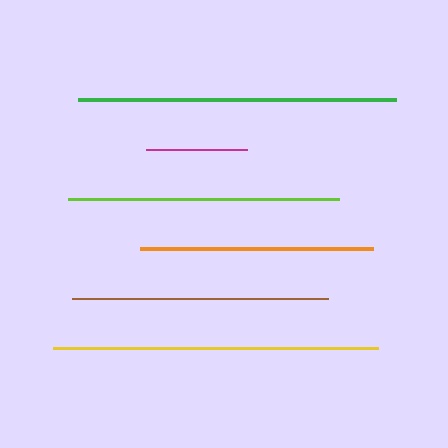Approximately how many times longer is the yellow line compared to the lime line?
The yellow line is approximately 1.2 times the length of the lime line.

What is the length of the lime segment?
The lime segment is approximately 271 pixels long.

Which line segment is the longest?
The yellow line is the longest at approximately 325 pixels.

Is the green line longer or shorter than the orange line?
The green line is longer than the orange line.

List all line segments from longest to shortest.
From longest to shortest: yellow, green, lime, brown, orange, magenta.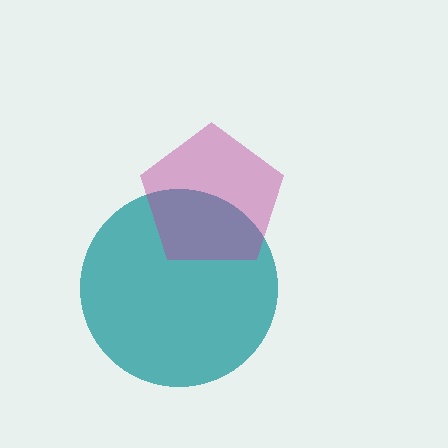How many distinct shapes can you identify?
There are 2 distinct shapes: a teal circle, a magenta pentagon.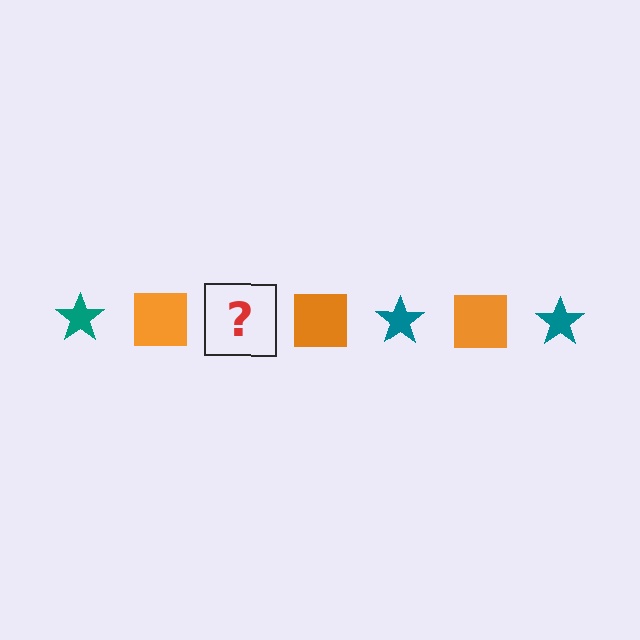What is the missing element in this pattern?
The missing element is a teal star.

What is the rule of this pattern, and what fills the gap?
The rule is that the pattern alternates between teal star and orange square. The gap should be filled with a teal star.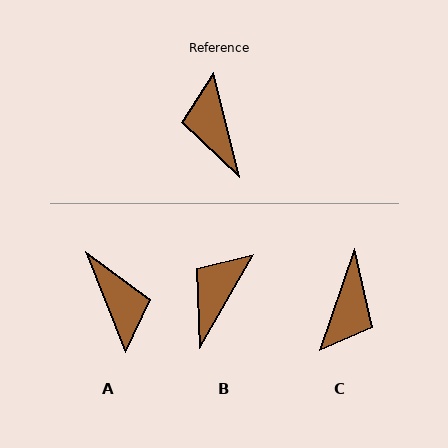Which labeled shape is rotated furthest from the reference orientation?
A, about 172 degrees away.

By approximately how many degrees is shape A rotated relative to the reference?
Approximately 172 degrees clockwise.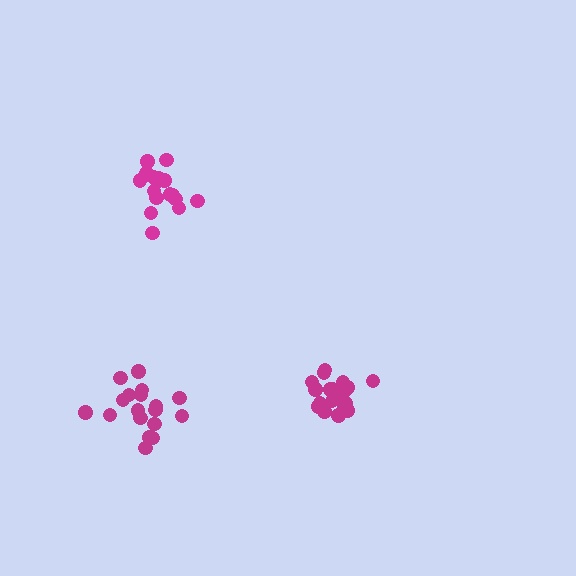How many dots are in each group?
Group 1: 18 dots, Group 2: 20 dots, Group 3: 18 dots (56 total).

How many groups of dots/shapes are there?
There are 3 groups.